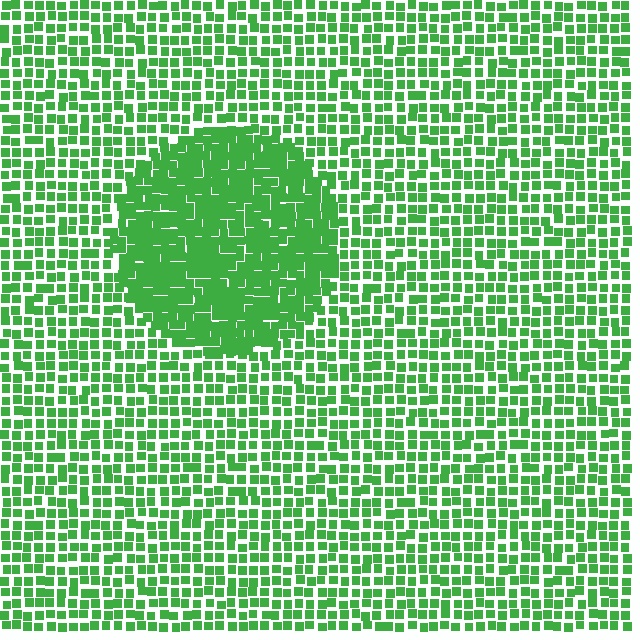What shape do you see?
I see a circle.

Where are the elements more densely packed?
The elements are more densely packed inside the circle boundary.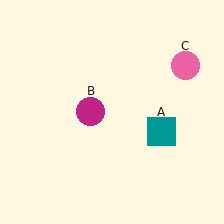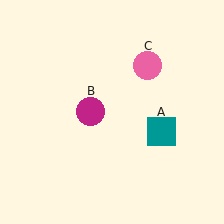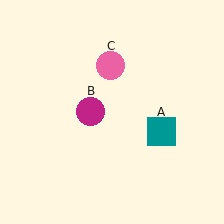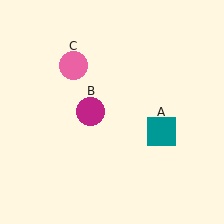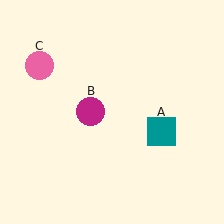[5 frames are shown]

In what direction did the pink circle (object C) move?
The pink circle (object C) moved left.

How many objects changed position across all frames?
1 object changed position: pink circle (object C).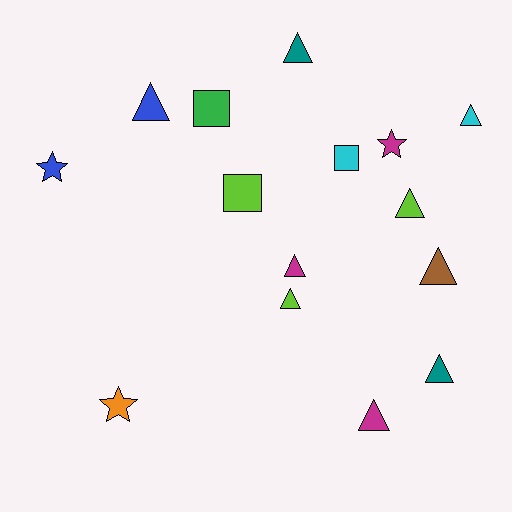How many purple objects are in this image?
There are no purple objects.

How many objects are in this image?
There are 15 objects.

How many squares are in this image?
There are 3 squares.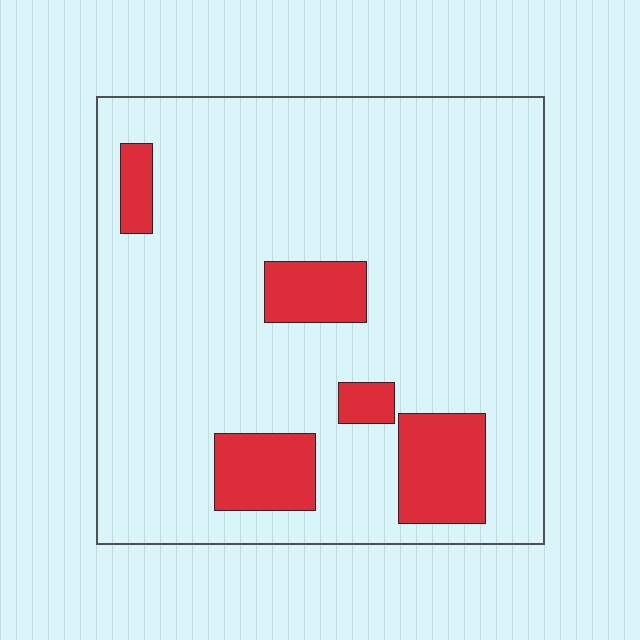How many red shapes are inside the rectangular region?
5.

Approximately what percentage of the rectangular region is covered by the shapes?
Approximately 15%.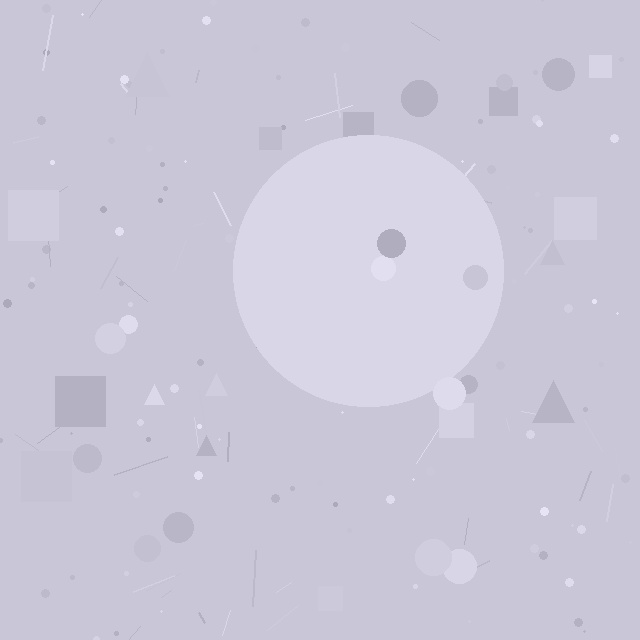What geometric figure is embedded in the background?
A circle is embedded in the background.